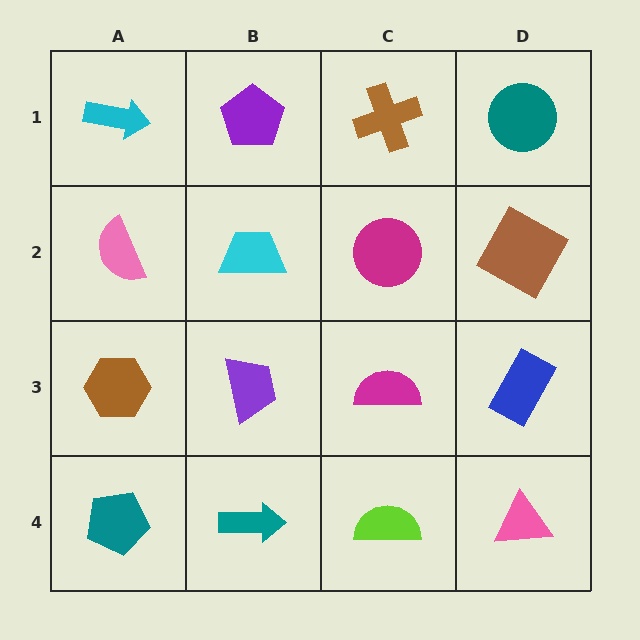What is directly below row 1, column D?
A brown square.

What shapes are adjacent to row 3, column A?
A pink semicircle (row 2, column A), a teal pentagon (row 4, column A), a purple trapezoid (row 3, column B).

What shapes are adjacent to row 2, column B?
A purple pentagon (row 1, column B), a purple trapezoid (row 3, column B), a pink semicircle (row 2, column A), a magenta circle (row 2, column C).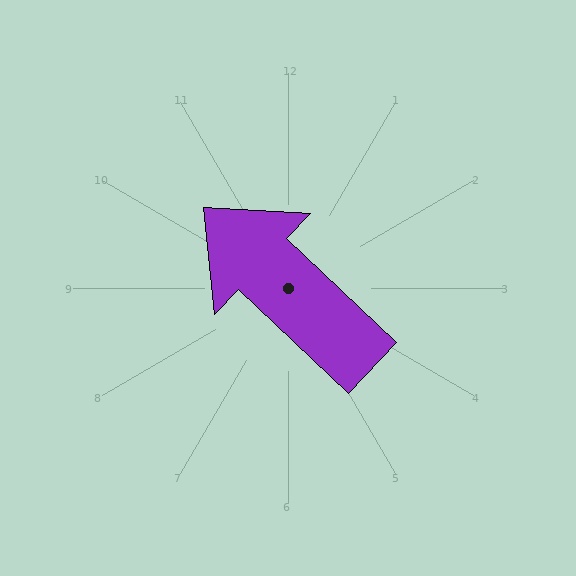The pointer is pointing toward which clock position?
Roughly 10 o'clock.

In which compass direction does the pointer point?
Northwest.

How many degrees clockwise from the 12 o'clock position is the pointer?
Approximately 313 degrees.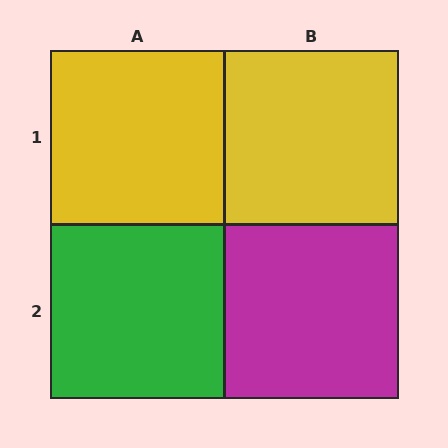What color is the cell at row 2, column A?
Green.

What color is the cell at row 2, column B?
Magenta.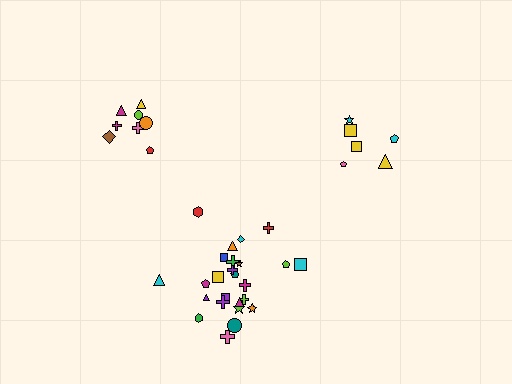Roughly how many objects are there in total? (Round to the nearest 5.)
Roughly 40 objects in total.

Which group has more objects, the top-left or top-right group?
The top-left group.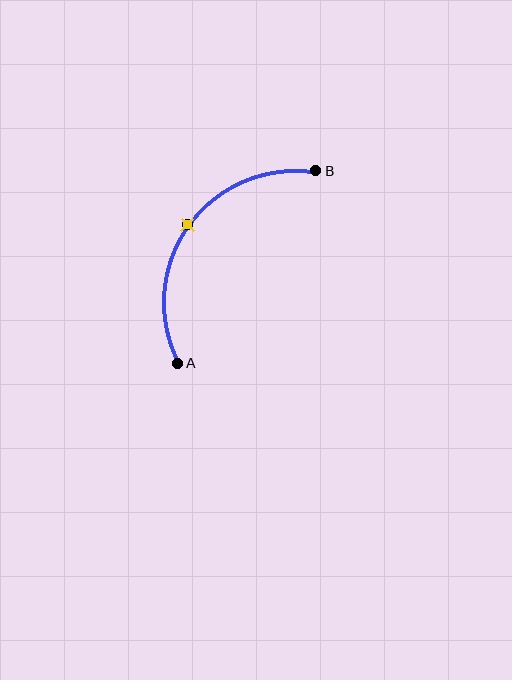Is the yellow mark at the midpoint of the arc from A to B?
Yes. The yellow mark lies on the arc at equal arc-length from both A and B — it is the arc midpoint.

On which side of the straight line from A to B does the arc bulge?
The arc bulges above and to the left of the straight line connecting A and B.